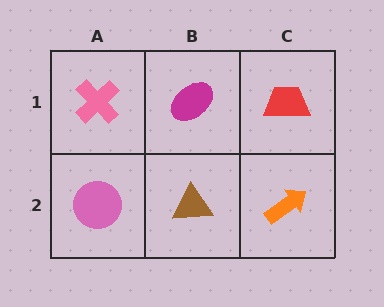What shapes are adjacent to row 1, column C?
An orange arrow (row 2, column C), a magenta ellipse (row 1, column B).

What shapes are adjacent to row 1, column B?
A brown triangle (row 2, column B), a pink cross (row 1, column A), a red trapezoid (row 1, column C).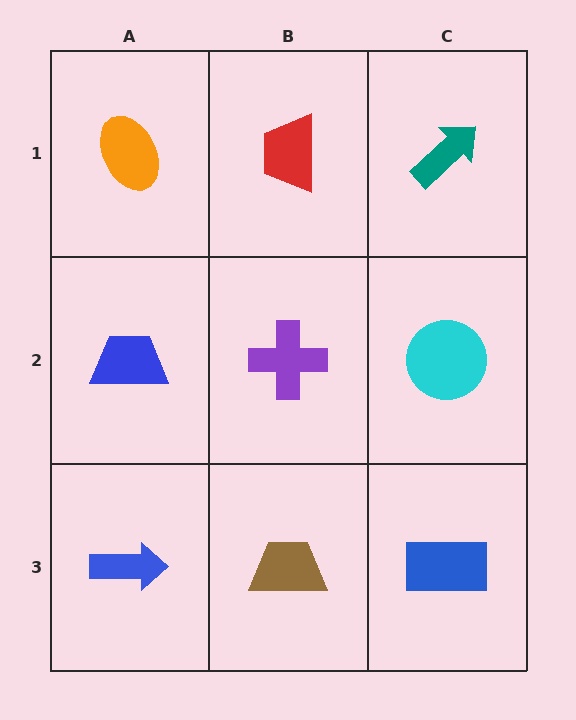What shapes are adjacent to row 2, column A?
An orange ellipse (row 1, column A), a blue arrow (row 3, column A), a purple cross (row 2, column B).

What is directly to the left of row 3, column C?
A brown trapezoid.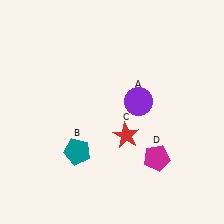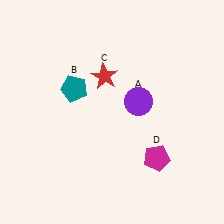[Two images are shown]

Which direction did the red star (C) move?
The red star (C) moved up.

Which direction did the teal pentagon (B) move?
The teal pentagon (B) moved up.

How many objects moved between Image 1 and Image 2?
2 objects moved between the two images.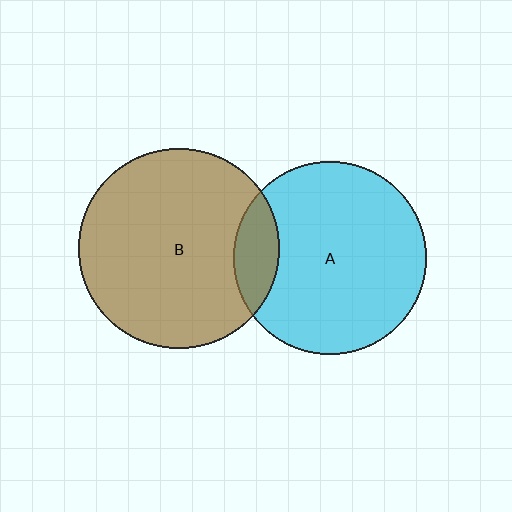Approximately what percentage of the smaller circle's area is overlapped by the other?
Approximately 15%.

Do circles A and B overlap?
Yes.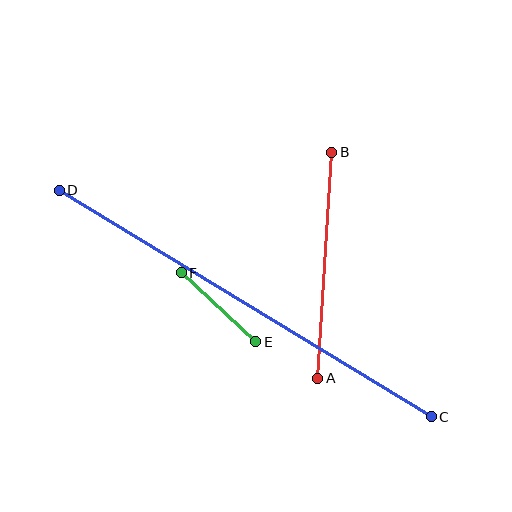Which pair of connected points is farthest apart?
Points C and D are farthest apart.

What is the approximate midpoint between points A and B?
The midpoint is at approximately (325, 265) pixels.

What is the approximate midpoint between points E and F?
The midpoint is at approximately (218, 307) pixels.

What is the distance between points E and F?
The distance is approximately 101 pixels.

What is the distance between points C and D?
The distance is approximately 436 pixels.